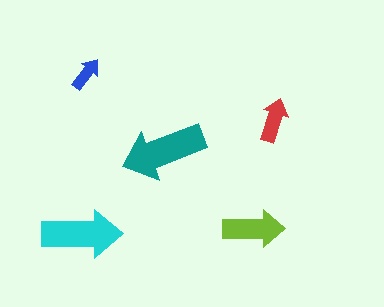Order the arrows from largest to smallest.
the teal one, the cyan one, the lime one, the red one, the blue one.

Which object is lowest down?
The cyan arrow is bottommost.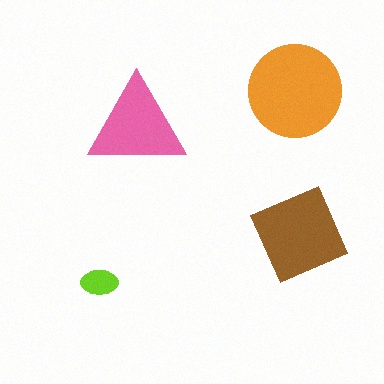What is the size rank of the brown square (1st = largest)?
2nd.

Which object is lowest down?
The lime ellipse is bottommost.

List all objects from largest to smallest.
The orange circle, the brown square, the pink triangle, the lime ellipse.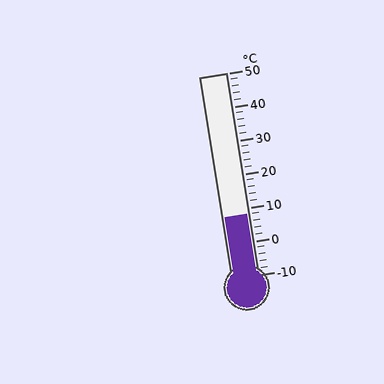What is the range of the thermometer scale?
The thermometer scale ranges from -10°C to 50°C.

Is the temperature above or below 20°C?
The temperature is below 20°C.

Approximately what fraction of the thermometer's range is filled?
The thermometer is filled to approximately 30% of its range.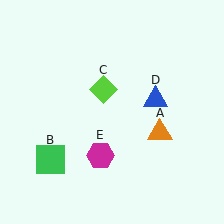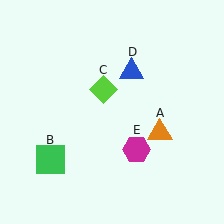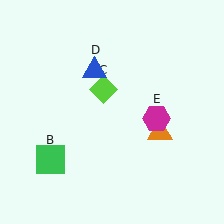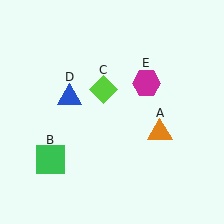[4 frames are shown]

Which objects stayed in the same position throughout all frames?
Orange triangle (object A) and green square (object B) and lime diamond (object C) remained stationary.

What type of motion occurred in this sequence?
The blue triangle (object D), magenta hexagon (object E) rotated counterclockwise around the center of the scene.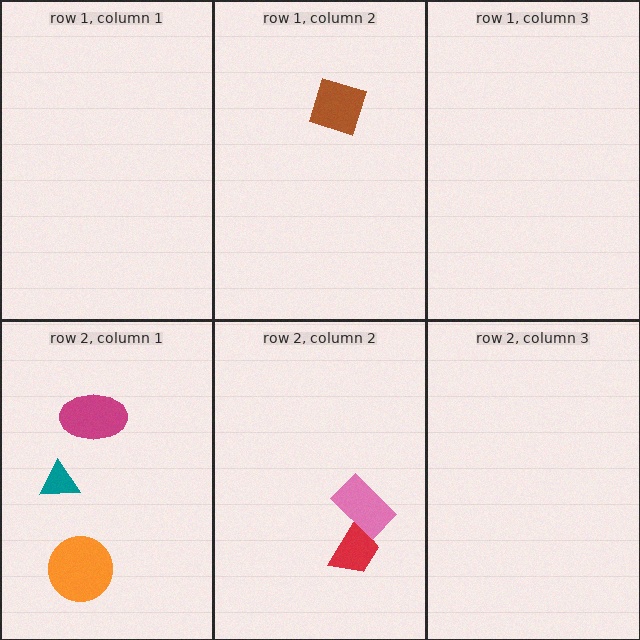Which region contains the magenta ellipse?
The row 2, column 1 region.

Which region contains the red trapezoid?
The row 2, column 2 region.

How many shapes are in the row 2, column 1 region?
3.